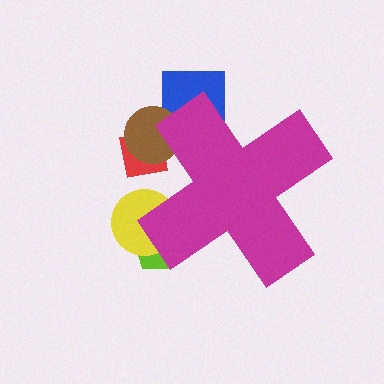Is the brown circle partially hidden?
Yes, the brown circle is partially hidden behind the magenta cross.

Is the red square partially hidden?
Yes, the red square is partially hidden behind the magenta cross.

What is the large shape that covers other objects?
A magenta cross.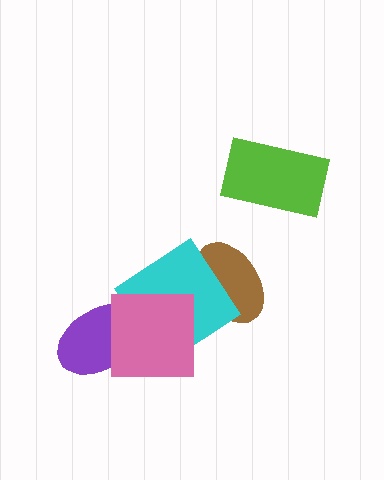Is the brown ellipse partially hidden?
Yes, it is partially covered by another shape.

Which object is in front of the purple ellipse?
The pink square is in front of the purple ellipse.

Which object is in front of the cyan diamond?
The pink square is in front of the cyan diamond.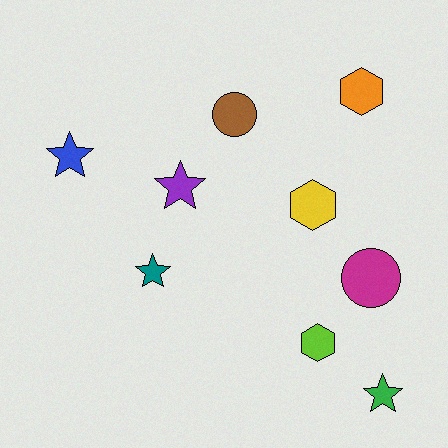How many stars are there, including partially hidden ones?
There are 4 stars.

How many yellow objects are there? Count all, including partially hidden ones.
There is 1 yellow object.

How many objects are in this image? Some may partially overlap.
There are 9 objects.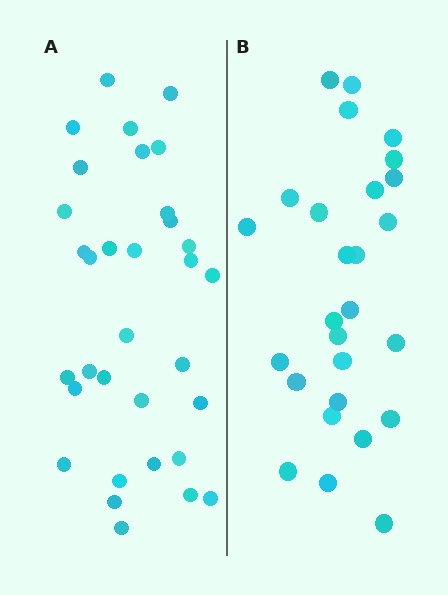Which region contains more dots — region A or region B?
Region A (the left region) has more dots.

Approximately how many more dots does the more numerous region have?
Region A has about 6 more dots than region B.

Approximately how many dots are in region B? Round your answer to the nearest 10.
About 30 dots. (The exact count is 27, which rounds to 30.)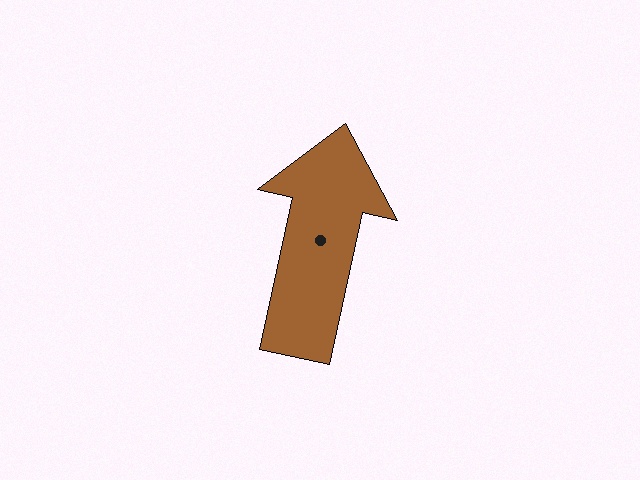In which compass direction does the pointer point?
North.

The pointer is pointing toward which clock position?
Roughly 12 o'clock.